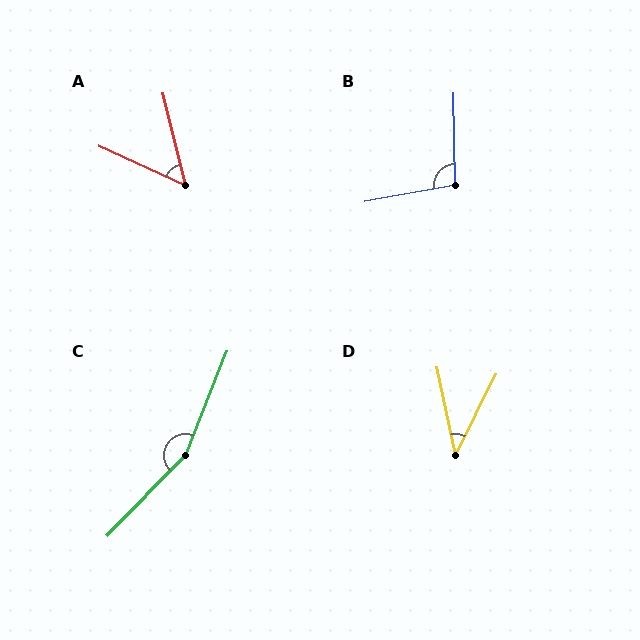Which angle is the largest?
C, at approximately 157 degrees.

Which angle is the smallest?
D, at approximately 38 degrees.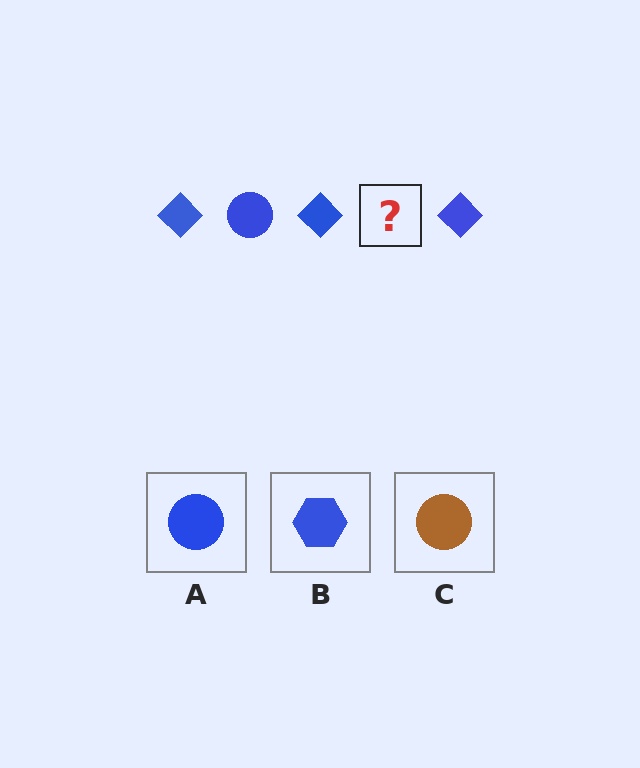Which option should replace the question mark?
Option A.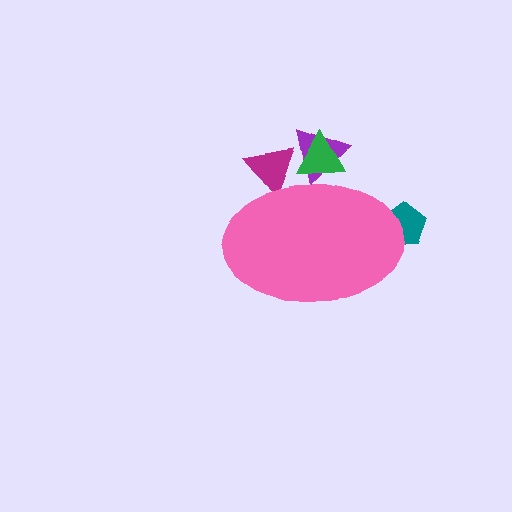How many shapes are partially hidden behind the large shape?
4 shapes are partially hidden.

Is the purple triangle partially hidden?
Yes, the purple triangle is partially hidden behind the pink ellipse.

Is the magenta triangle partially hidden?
Yes, the magenta triangle is partially hidden behind the pink ellipse.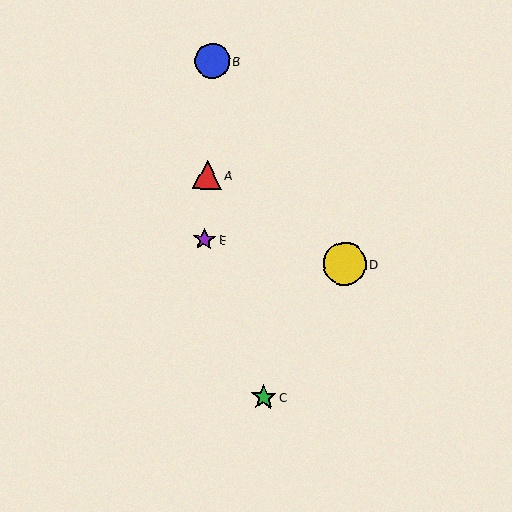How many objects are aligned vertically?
3 objects (A, B, E) are aligned vertically.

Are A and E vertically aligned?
Yes, both are at x≈207.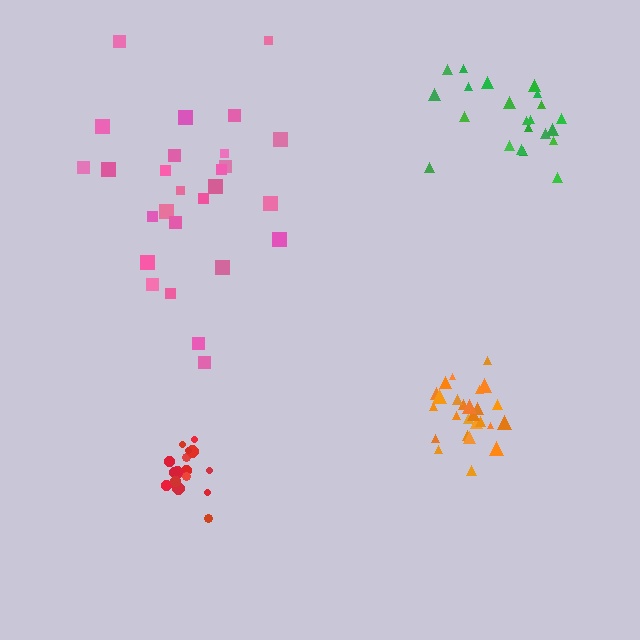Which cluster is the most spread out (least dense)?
Pink.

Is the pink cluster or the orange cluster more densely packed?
Orange.